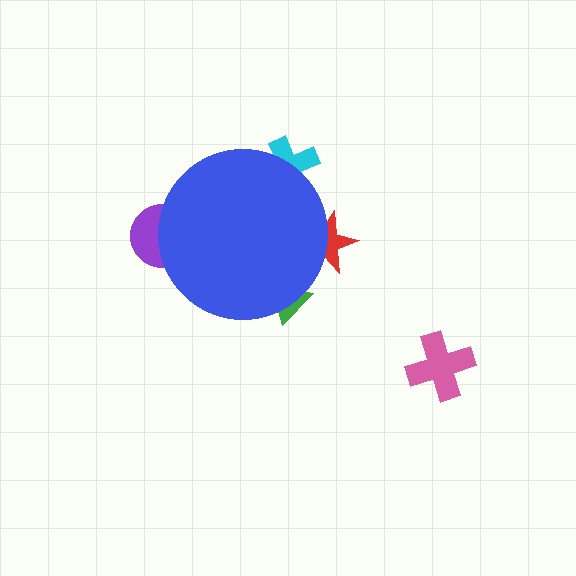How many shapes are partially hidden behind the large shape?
5 shapes are partially hidden.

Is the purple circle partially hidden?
Yes, the purple circle is partially hidden behind the blue circle.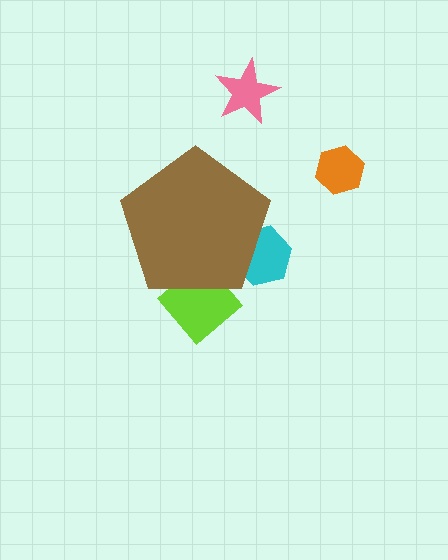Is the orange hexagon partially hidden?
No, the orange hexagon is fully visible.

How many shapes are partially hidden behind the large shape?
2 shapes are partially hidden.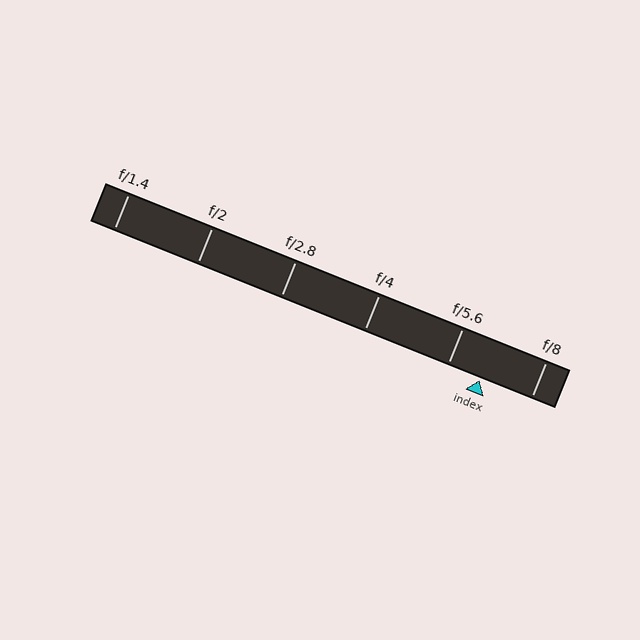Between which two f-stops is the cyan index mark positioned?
The index mark is between f/5.6 and f/8.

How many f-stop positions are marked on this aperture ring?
There are 6 f-stop positions marked.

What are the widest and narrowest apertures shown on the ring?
The widest aperture shown is f/1.4 and the narrowest is f/8.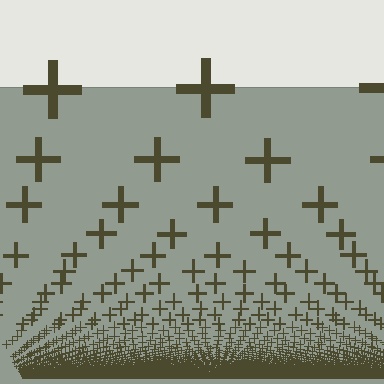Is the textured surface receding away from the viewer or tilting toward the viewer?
The surface appears to tilt toward the viewer. Texture elements get larger and sparser toward the top.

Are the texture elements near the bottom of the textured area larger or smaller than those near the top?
Smaller. The gradient is inverted — elements near the bottom are smaller and denser.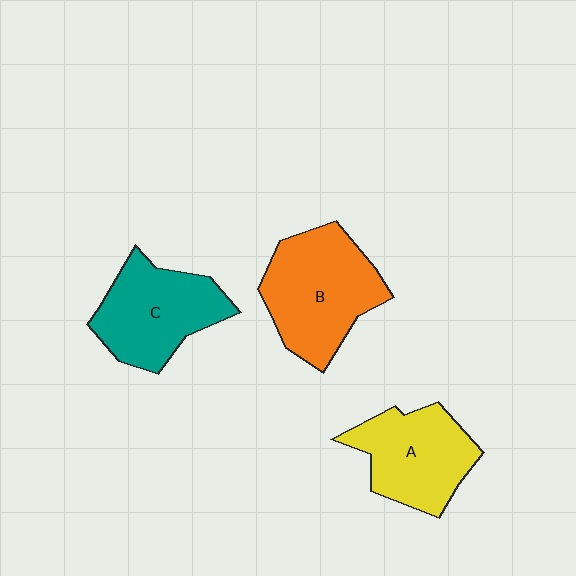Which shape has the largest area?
Shape B (orange).